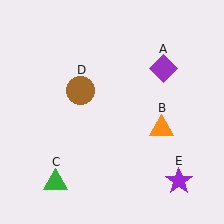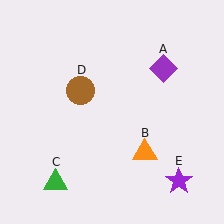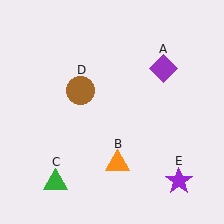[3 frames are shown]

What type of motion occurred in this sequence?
The orange triangle (object B) rotated clockwise around the center of the scene.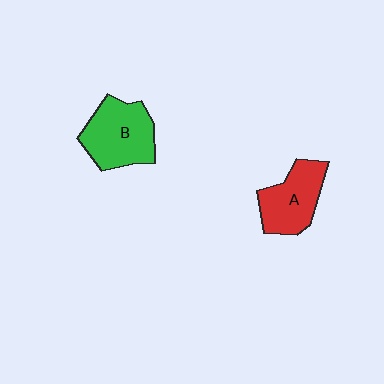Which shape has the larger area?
Shape B (green).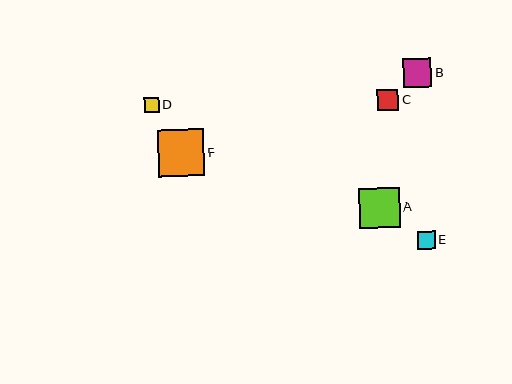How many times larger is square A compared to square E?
Square A is approximately 2.3 times the size of square E.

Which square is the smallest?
Square D is the smallest with a size of approximately 15 pixels.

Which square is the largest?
Square F is the largest with a size of approximately 47 pixels.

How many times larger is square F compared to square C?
Square F is approximately 2.2 times the size of square C.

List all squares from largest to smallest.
From largest to smallest: F, A, B, C, E, D.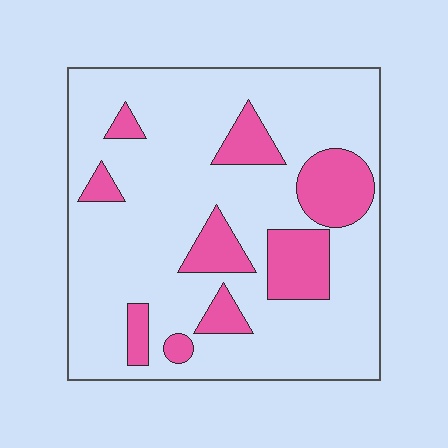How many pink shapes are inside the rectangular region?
9.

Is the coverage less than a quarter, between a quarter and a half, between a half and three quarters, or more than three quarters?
Less than a quarter.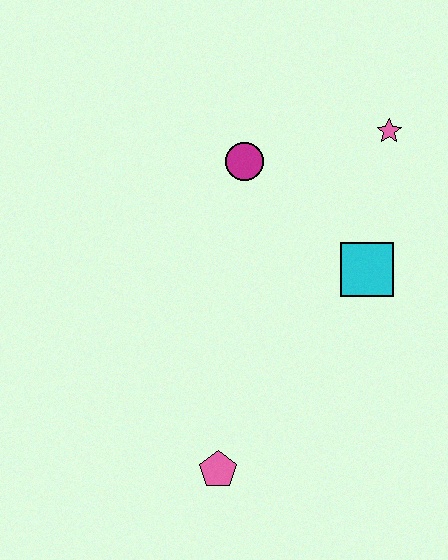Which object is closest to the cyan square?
The pink star is closest to the cyan square.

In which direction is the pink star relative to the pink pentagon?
The pink star is above the pink pentagon.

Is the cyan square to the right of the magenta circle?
Yes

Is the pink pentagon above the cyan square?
No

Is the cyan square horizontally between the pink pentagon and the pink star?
Yes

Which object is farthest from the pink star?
The pink pentagon is farthest from the pink star.